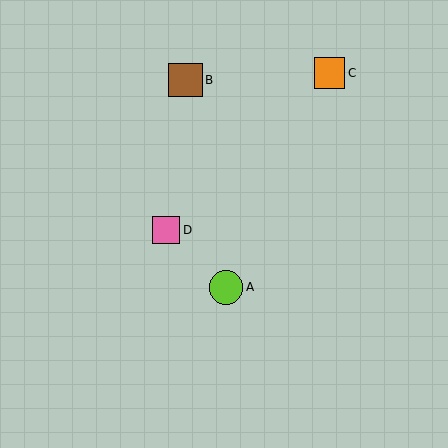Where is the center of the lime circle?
The center of the lime circle is at (226, 287).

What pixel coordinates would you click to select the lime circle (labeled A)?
Click at (226, 287) to select the lime circle A.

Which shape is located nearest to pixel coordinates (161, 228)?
The pink square (labeled D) at (166, 230) is nearest to that location.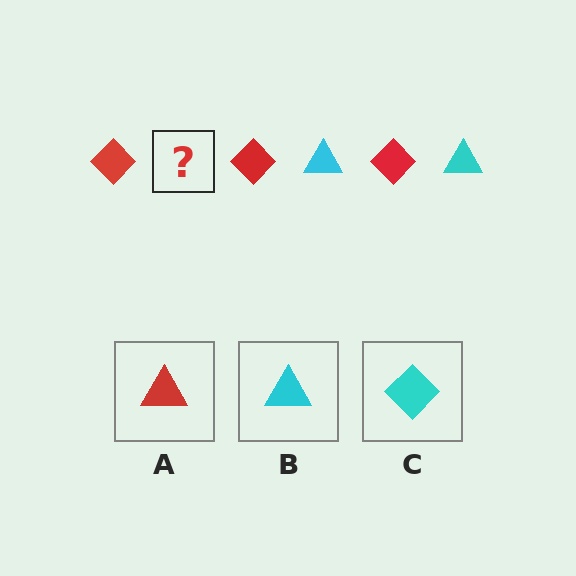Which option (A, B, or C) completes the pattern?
B.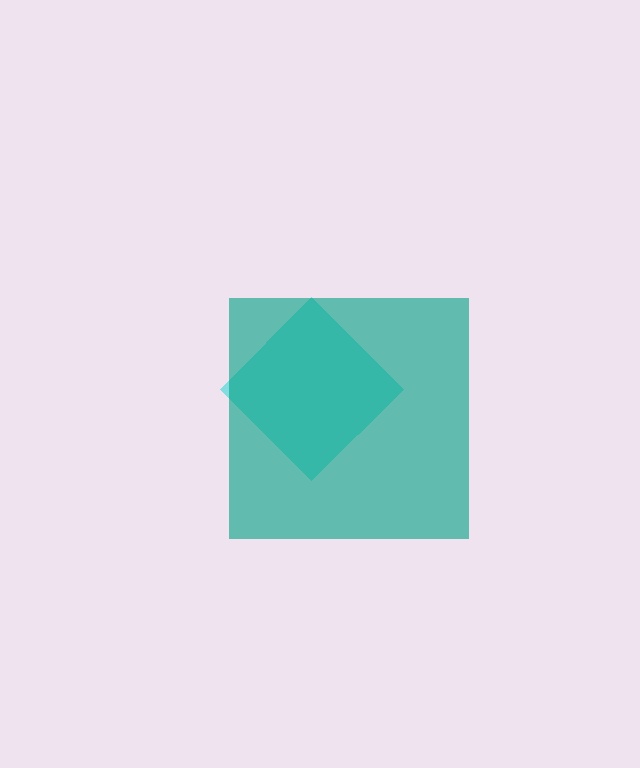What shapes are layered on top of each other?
The layered shapes are: a cyan diamond, a teal square.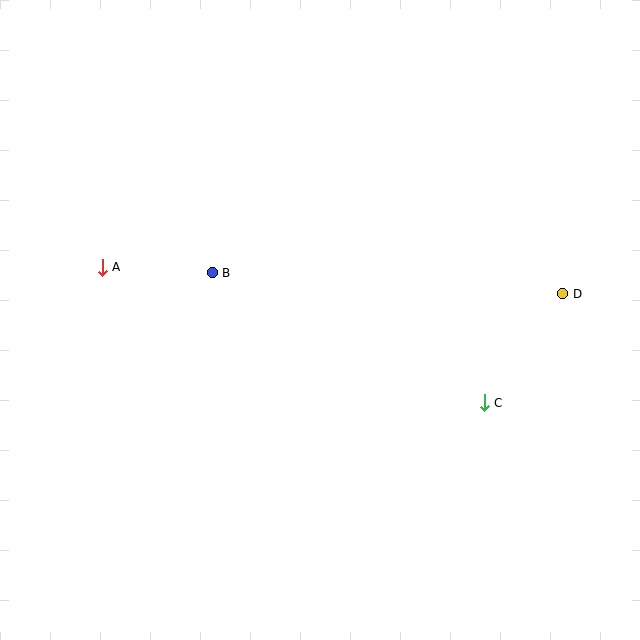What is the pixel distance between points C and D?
The distance between C and D is 134 pixels.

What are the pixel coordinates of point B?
Point B is at (212, 273).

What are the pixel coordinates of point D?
Point D is at (563, 294).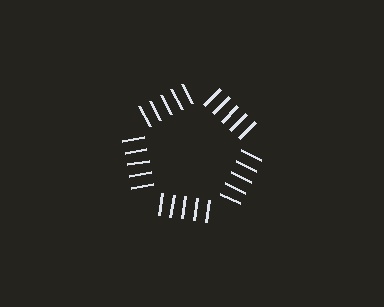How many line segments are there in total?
25 — 5 along each of the 5 edges.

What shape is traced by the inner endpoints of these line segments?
An illusory pentagon — the line segments terminate on its edges but no continuous stroke is drawn.